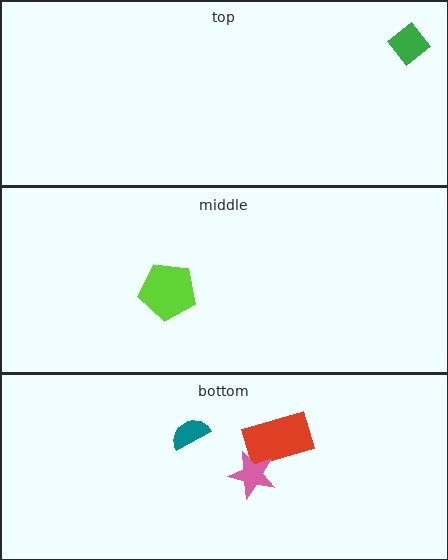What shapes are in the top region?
The green diamond.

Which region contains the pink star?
The bottom region.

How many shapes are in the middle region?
1.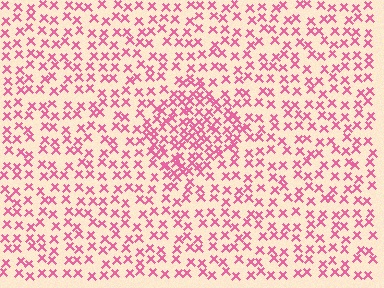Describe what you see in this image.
The image contains small pink elements arranged at two different densities. A diamond-shaped region is visible where the elements are more densely packed than the surrounding area.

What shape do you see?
I see a diamond.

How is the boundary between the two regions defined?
The boundary is defined by a change in element density (approximately 1.9x ratio). All elements are the same color, size, and shape.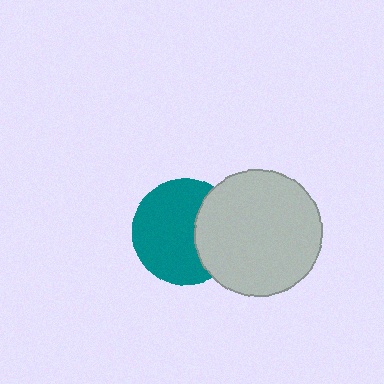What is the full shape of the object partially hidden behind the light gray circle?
The partially hidden object is a teal circle.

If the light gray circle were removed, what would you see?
You would see the complete teal circle.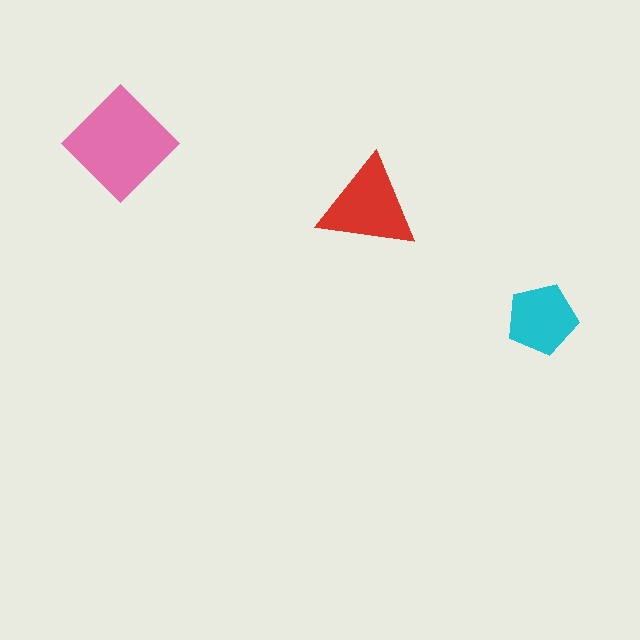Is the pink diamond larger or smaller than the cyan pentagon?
Larger.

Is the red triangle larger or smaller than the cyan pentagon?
Larger.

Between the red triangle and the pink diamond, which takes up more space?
The pink diamond.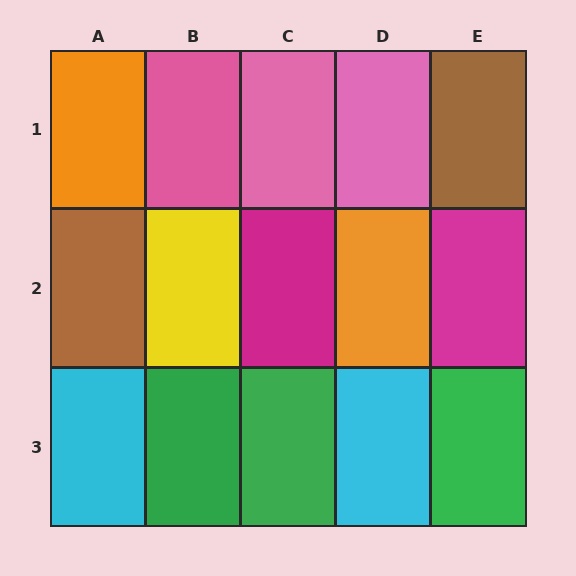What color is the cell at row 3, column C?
Green.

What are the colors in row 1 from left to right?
Orange, pink, pink, pink, brown.